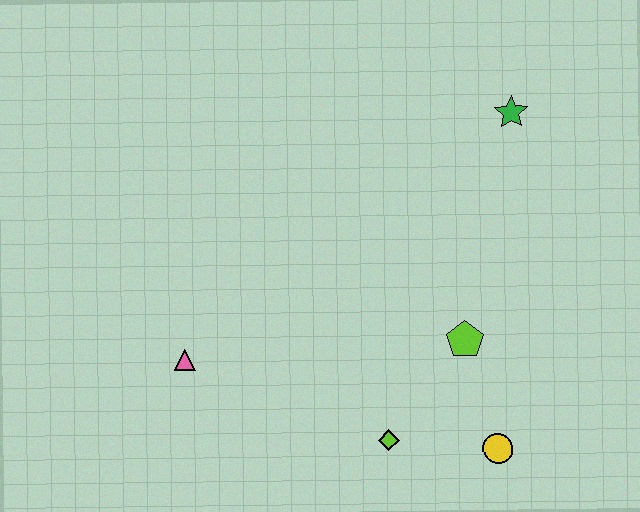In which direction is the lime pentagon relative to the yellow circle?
The lime pentagon is above the yellow circle.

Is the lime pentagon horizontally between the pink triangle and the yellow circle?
Yes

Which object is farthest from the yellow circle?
The green star is farthest from the yellow circle.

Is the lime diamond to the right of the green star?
No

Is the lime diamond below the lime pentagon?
Yes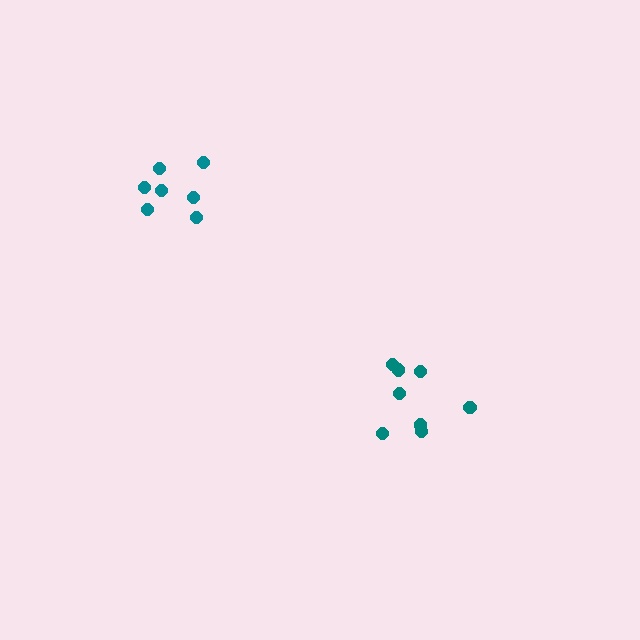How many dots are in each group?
Group 1: 7 dots, Group 2: 8 dots (15 total).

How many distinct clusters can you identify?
There are 2 distinct clusters.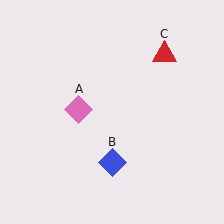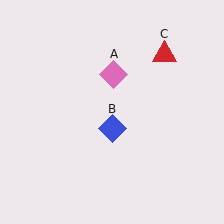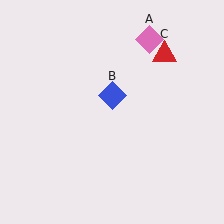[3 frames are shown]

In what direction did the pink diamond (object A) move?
The pink diamond (object A) moved up and to the right.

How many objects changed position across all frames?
2 objects changed position: pink diamond (object A), blue diamond (object B).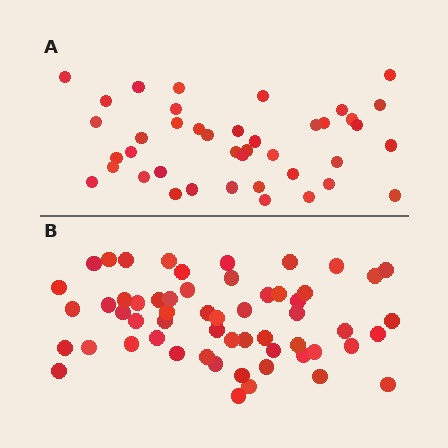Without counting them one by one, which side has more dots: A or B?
Region B (the bottom region) has more dots.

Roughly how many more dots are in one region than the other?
Region B has approximately 15 more dots than region A.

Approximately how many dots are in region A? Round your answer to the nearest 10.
About 40 dots. (The exact count is 41, which rounds to 40.)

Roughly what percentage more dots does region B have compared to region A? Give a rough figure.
About 40% more.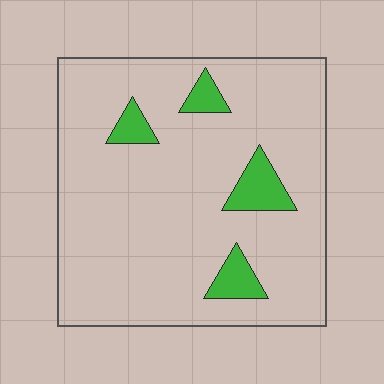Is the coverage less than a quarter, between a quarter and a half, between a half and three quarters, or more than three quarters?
Less than a quarter.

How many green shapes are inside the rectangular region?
4.